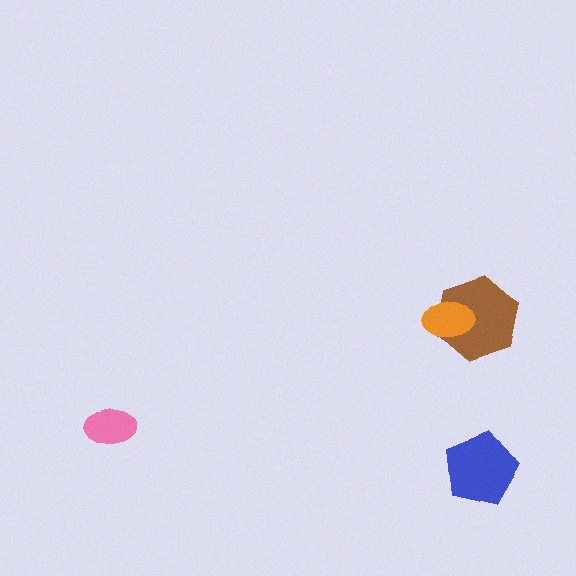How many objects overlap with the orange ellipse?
1 object overlaps with the orange ellipse.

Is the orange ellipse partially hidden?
No, no other shape covers it.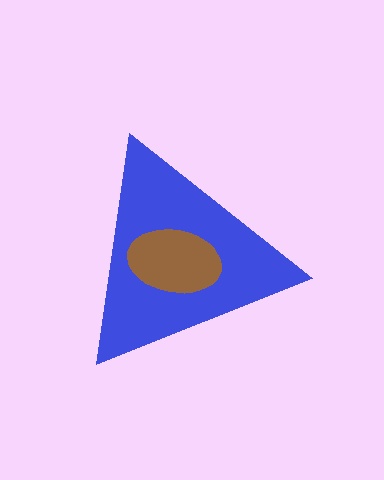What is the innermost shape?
The brown ellipse.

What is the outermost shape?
The blue triangle.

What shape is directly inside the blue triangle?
The brown ellipse.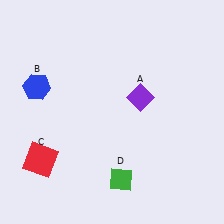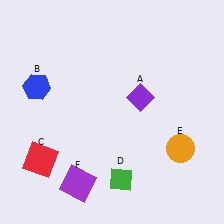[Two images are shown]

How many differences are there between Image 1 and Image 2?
There are 2 differences between the two images.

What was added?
An orange circle (E), a purple square (F) were added in Image 2.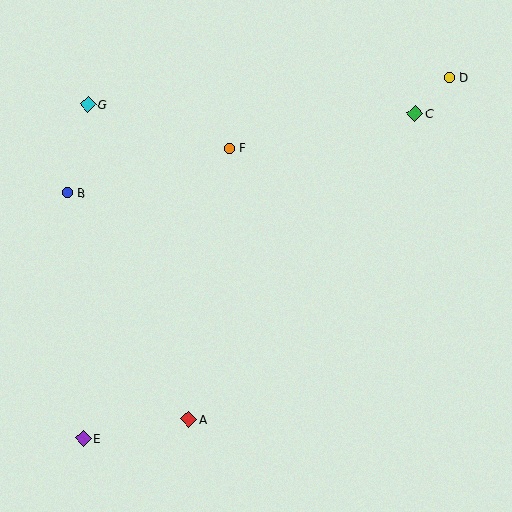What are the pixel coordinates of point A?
Point A is at (189, 419).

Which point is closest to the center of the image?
Point F at (229, 148) is closest to the center.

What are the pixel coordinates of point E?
Point E is at (83, 438).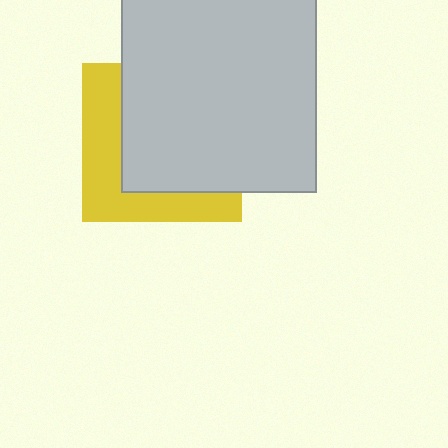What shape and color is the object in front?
The object in front is a light gray square.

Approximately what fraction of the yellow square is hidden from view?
Roughly 62% of the yellow square is hidden behind the light gray square.